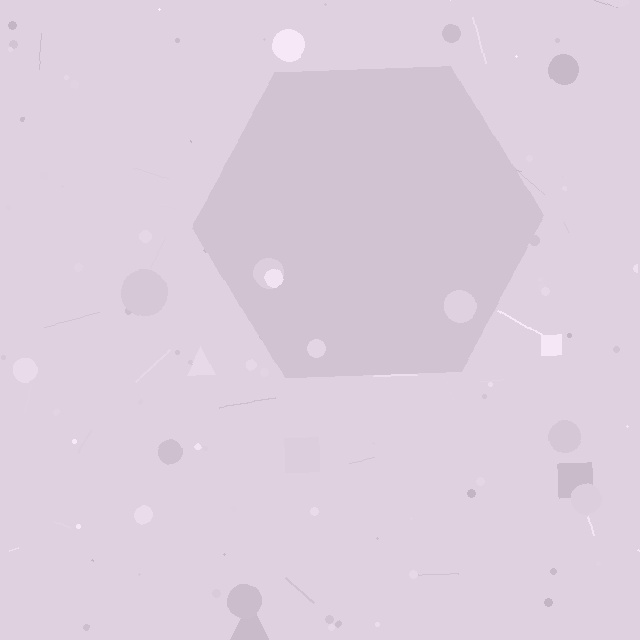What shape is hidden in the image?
A hexagon is hidden in the image.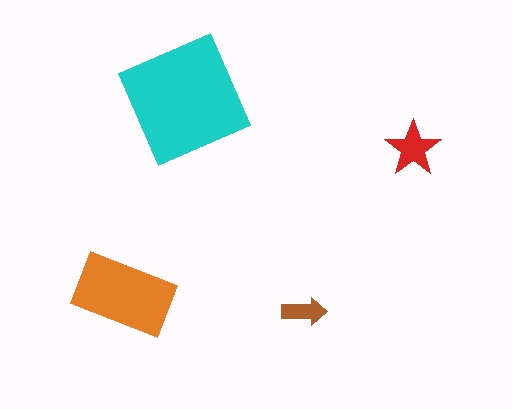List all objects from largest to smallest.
The cyan square, the orange rectangle, the red star, the brown arrow.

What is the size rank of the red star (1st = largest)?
3rd.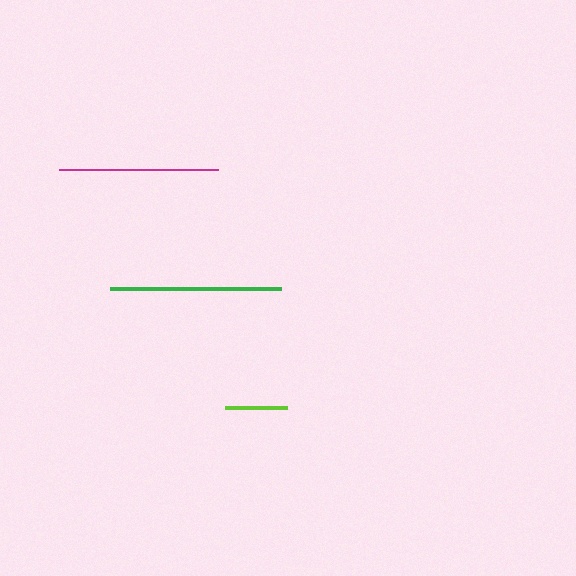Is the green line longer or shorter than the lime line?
The green line is longer than the lime line.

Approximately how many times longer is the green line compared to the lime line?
The green line is approximately 2.7 times the length of the lime line.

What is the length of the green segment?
The green segment is approximately 171 pixels long.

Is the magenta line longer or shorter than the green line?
The green line is longer than the magenta line.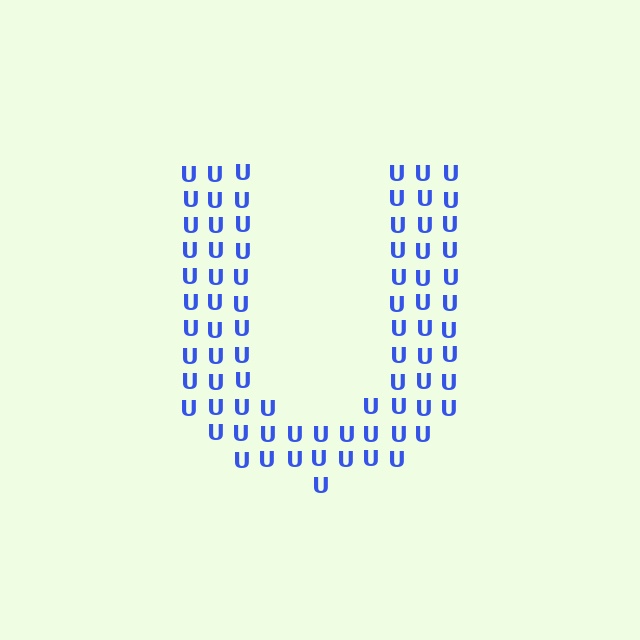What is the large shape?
The large shape is the letter U.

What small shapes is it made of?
It is made of small letter U's.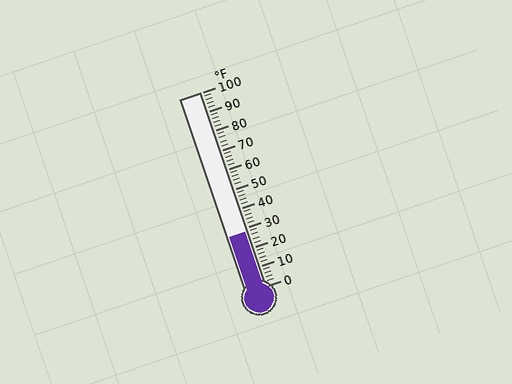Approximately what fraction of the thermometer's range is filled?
The thermometer is filled to approximately 30% of its range.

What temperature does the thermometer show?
The thermometer shows approximately 28°F.